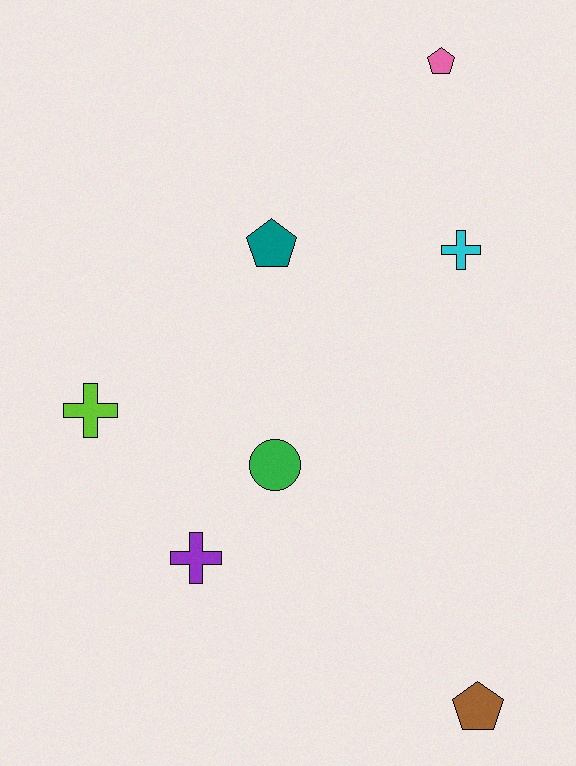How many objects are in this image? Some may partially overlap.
There are 7 objects.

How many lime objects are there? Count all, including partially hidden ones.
There is 1 lime object.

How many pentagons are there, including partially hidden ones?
There are 3 pentagons.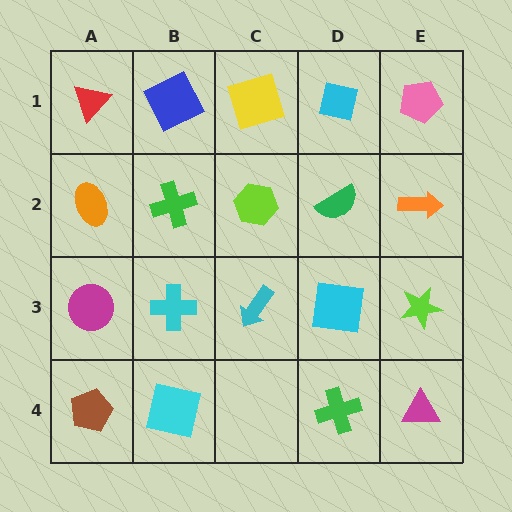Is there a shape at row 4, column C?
No, that cell is empty.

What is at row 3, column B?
A cyan cross.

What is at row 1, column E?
A pink pentagon.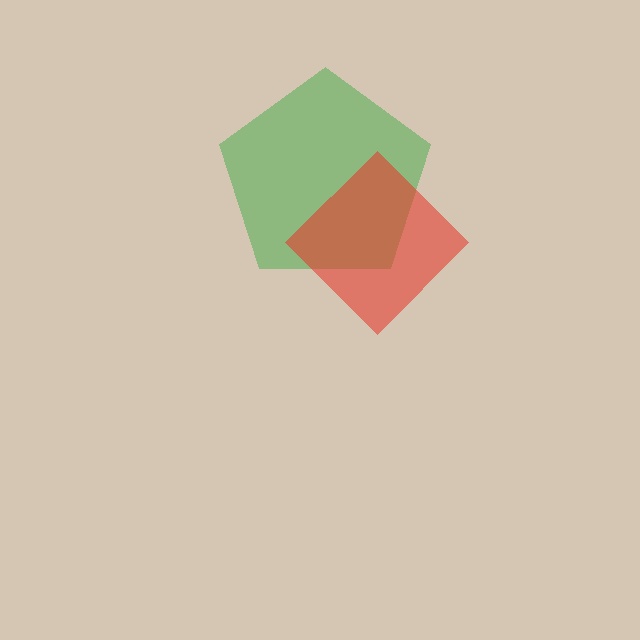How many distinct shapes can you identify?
There are 2 distinct shapes: a green pentagon, a red diamond.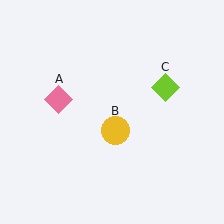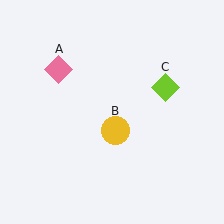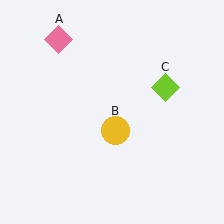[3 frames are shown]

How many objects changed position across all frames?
1 object changed position: pink diamond (object A).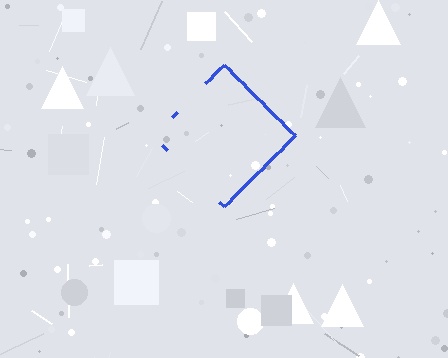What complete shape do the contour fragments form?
The contour fragments form a diamond.